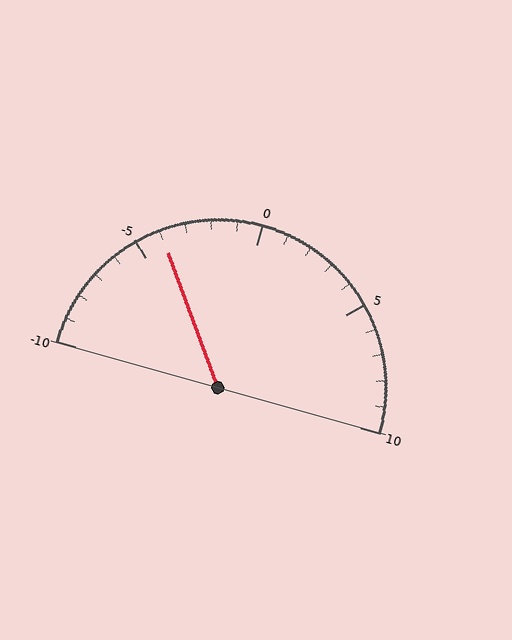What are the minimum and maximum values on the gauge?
The gauge ranges from -10 to 10.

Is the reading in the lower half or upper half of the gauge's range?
The reading is in the lower half of the range (-10 to 10).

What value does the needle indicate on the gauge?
The needle indicates approximately -4.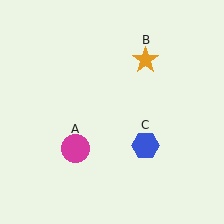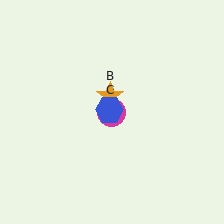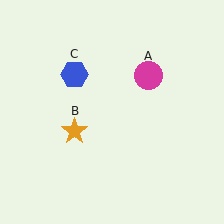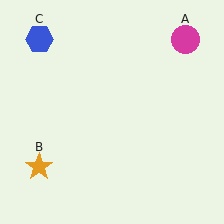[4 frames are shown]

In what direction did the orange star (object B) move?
The orange star (object B) moved down and to the left.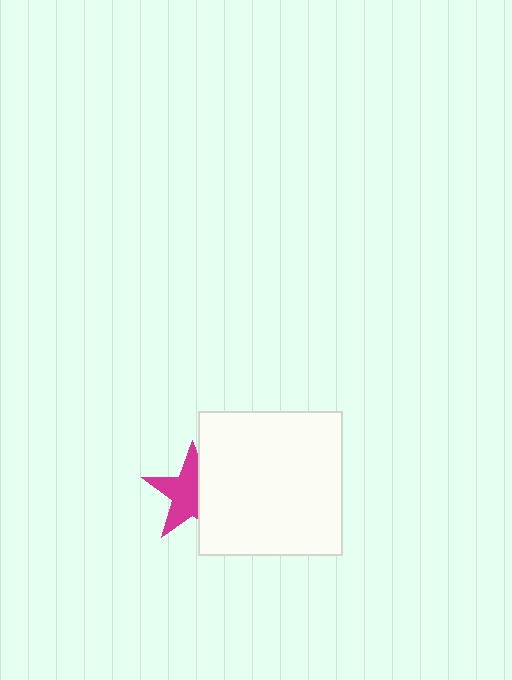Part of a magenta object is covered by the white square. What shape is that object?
It is a star.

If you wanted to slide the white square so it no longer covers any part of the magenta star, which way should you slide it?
Slide it right — that is the most direct way to separate the two shapes.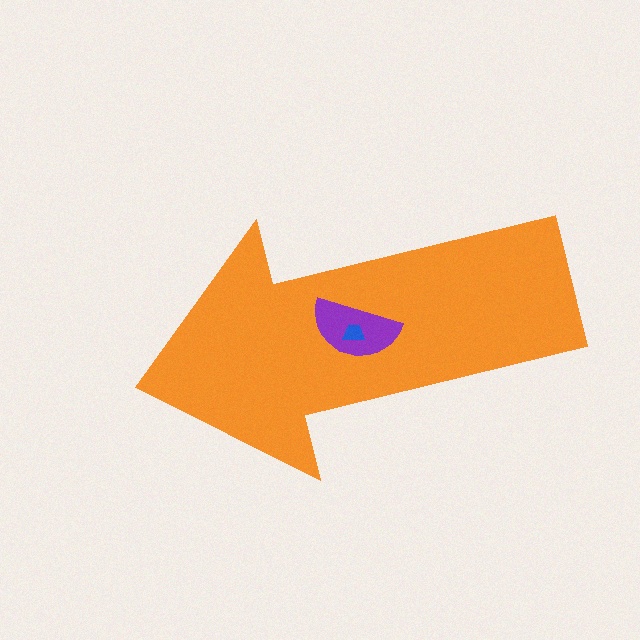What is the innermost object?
The blue trapezoid.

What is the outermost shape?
The orange arrow.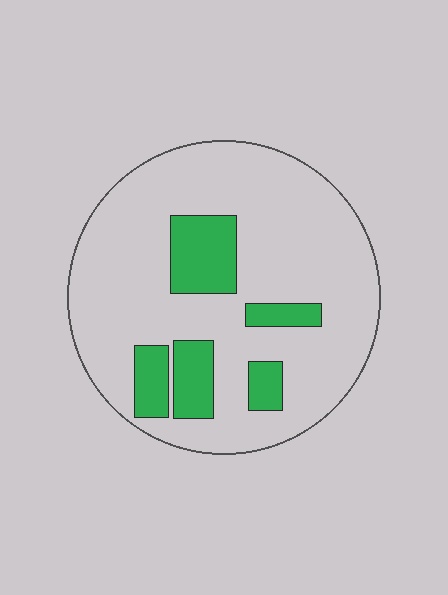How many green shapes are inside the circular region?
5.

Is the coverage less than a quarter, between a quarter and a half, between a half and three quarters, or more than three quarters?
Less than a quarter.